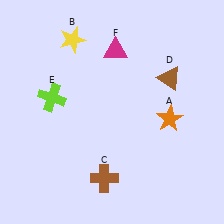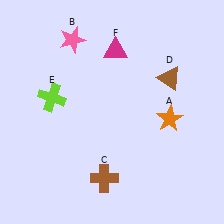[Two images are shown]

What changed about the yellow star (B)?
In Image 1, B is yellow. In Image 2, it changed to pink.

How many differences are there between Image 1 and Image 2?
There is 1 difference between the two images.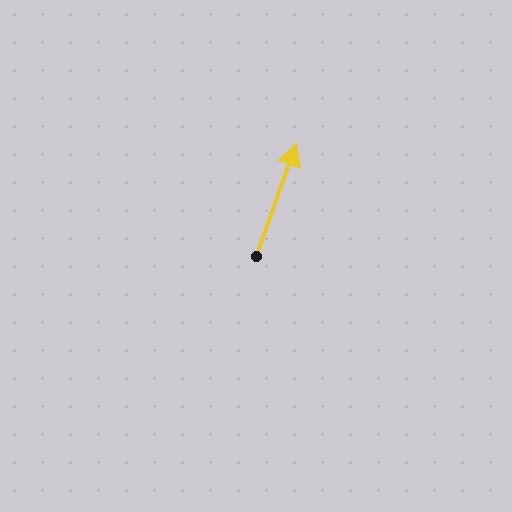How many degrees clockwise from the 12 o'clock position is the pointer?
Approximately 20 degrees.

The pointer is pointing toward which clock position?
Roughly 1 o'clock.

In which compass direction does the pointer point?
North.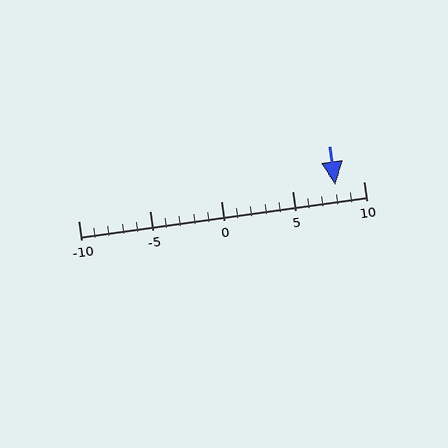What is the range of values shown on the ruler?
The ruler shows values from -10 to 10.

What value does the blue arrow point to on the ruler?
The blue arrow points to approximately 8.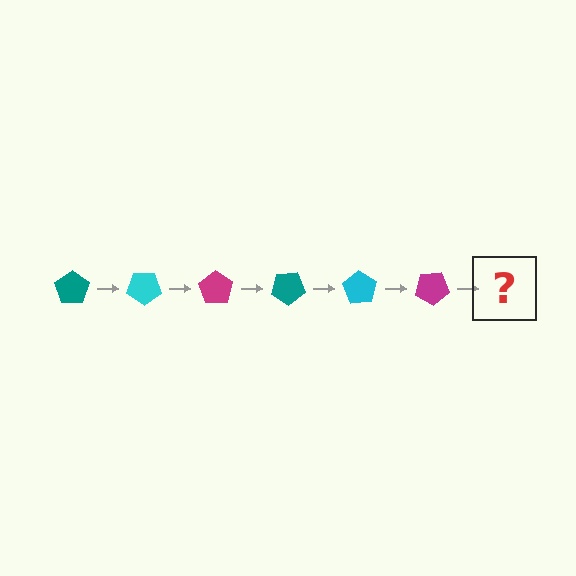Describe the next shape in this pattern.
It should be a teal pentagon, rotated 210 degrees from the start.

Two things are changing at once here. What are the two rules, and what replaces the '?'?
The two rules are that it rotates 35 degrees each step and the color cycles through teal, cyan, and magenta. The '?' should be a teal pentagon, rotated 210 degrees from the start.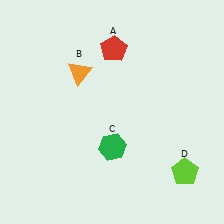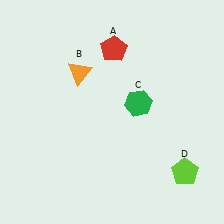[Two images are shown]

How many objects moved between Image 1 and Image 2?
1 object moved between the two images.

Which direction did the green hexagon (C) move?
The green hexagon (C) moved up.